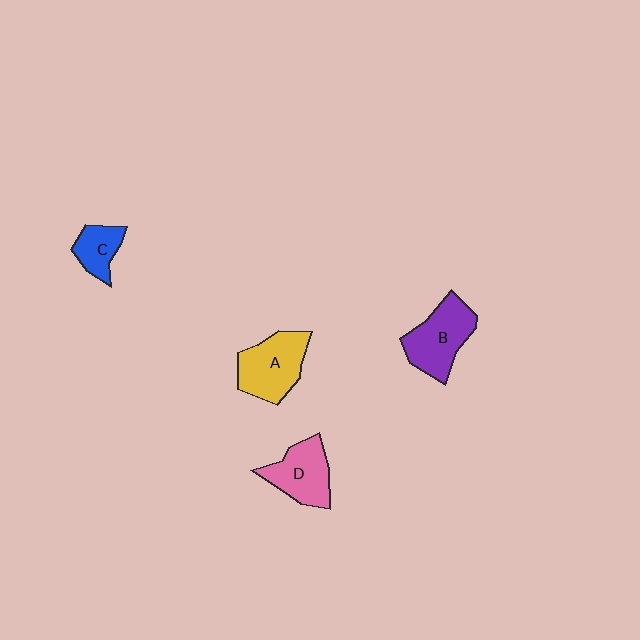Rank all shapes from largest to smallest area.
From largest to smallest: A (yellow), B (purple), D (pink), C (blue).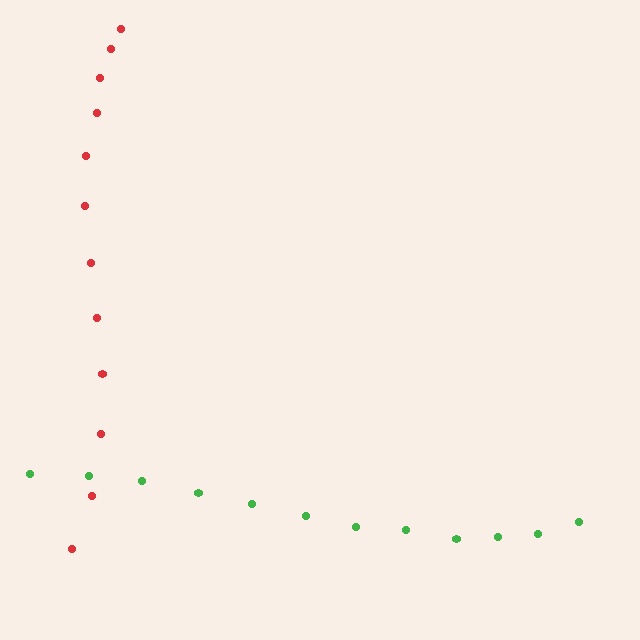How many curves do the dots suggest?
There are 2 distinct paths.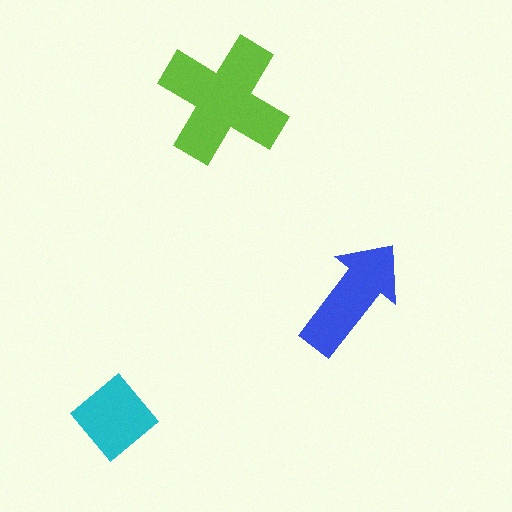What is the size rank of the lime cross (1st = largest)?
1st.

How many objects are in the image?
There are 3 objects in the image.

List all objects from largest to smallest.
The lime cross, the blue arrow, the cyan diamond.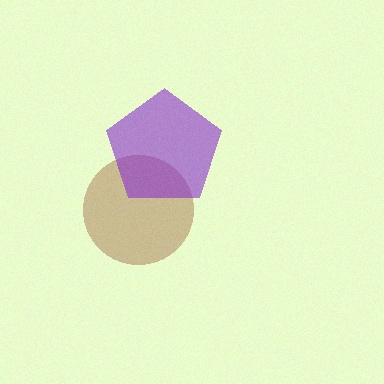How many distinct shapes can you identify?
There are 2 distinct shapes: a brown circle, a purple pentagon.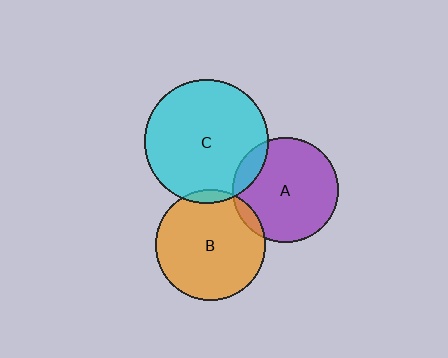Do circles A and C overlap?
Yes.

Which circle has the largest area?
Circle C (cyan).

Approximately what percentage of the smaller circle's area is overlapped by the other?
Approximately 10%.